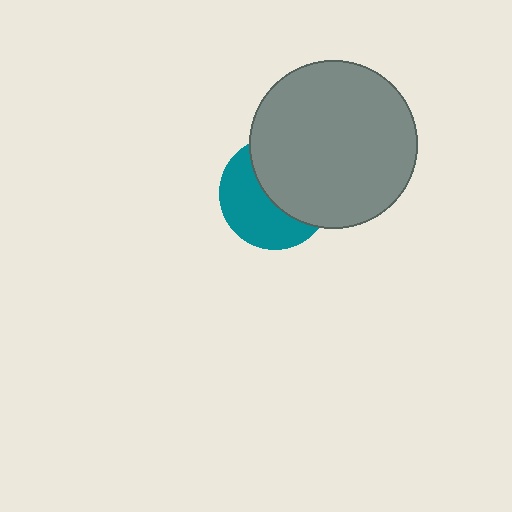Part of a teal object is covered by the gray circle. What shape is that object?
It is a circle.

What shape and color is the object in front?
The object in front is a gray circle.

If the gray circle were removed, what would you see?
You would see the complete teal circle.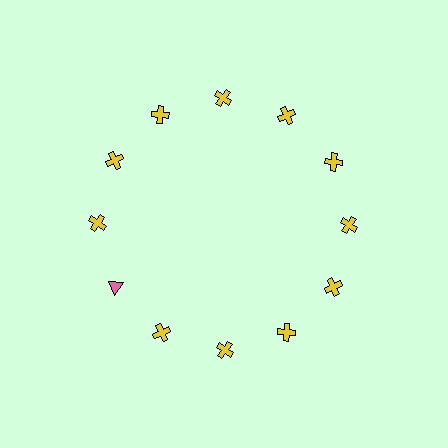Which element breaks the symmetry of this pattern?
The pink triangle at roughly the 8 o'clock position breaks the symmetry. All other shapes are yellow crosses.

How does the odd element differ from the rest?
It differs in both color (pink instead of yellow) and shape (triangle instead of cross).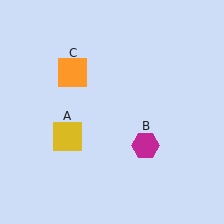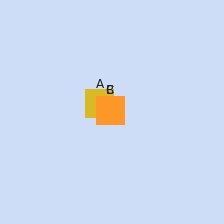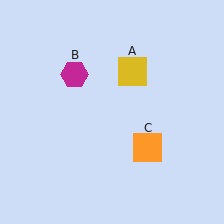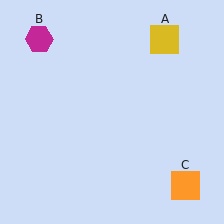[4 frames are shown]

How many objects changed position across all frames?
3 objects changed position: yellow square (object A), magenta hexagon (object B), orange square (object C).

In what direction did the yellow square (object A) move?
The yellow square (object A) moved up and to the right.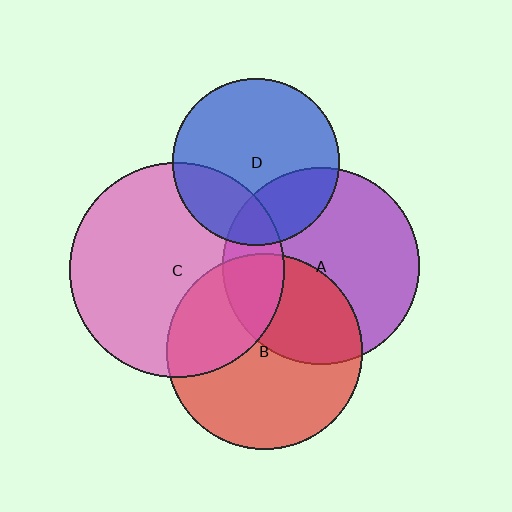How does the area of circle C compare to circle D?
Approximately 1.7 times.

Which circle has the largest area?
Circle C (pink).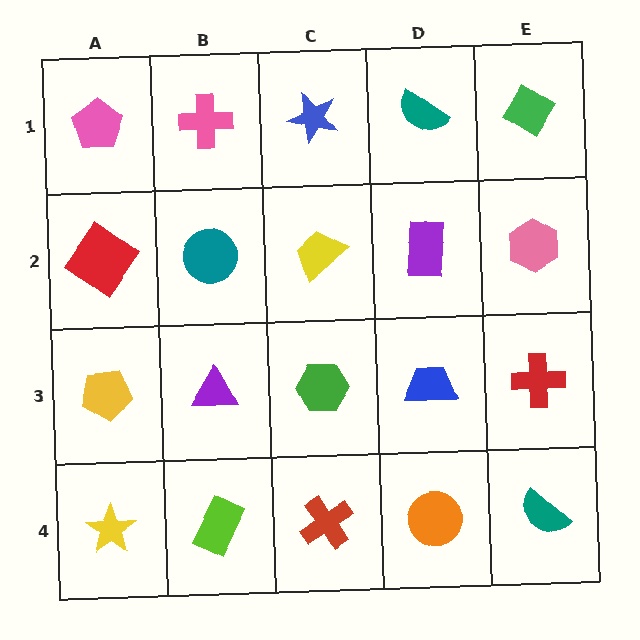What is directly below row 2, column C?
A green hexagon.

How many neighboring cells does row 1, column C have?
3.